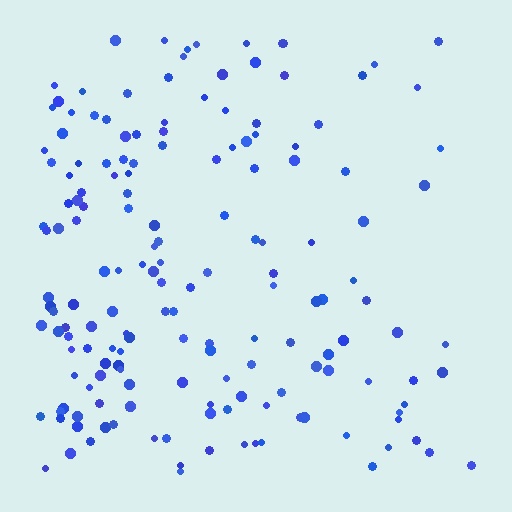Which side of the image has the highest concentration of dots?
The left.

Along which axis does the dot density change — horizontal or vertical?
Horizontal.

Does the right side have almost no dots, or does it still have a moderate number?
Still a moderate number, just noticeably fewer than the left.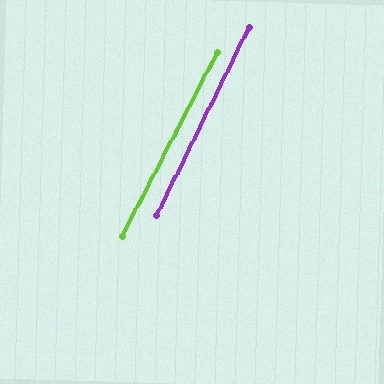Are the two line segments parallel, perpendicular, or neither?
Parallel — their directions differ by only 1.2°.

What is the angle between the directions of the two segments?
Approximately 1 degree.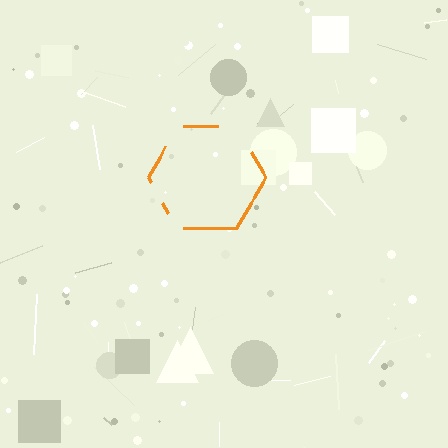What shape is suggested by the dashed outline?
The dashed outline suggests a hexagon.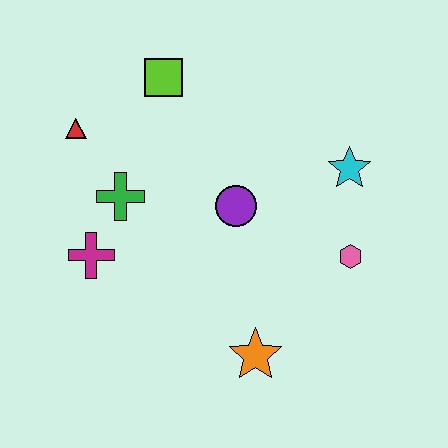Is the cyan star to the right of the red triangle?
Yes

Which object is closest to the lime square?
The red triangle is closest to the lime square.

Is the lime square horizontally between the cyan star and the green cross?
Yes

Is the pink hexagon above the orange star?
Yes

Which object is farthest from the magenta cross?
The cyan star is farthest from the magenta cross.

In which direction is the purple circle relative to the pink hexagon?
The purple circle is to the left of the pink hexagon.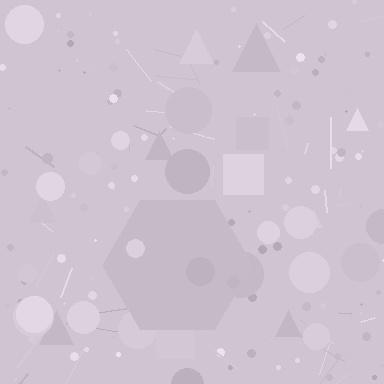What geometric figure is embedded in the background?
A hexagon is embedded in the background.